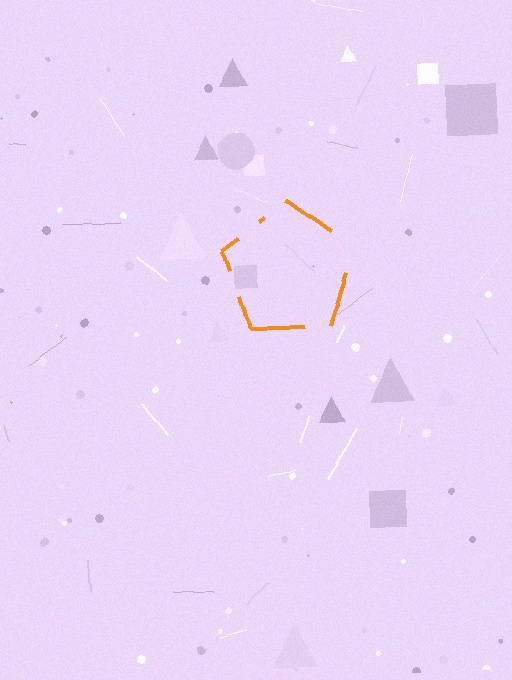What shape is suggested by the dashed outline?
The dashed outline suggests a pentagon.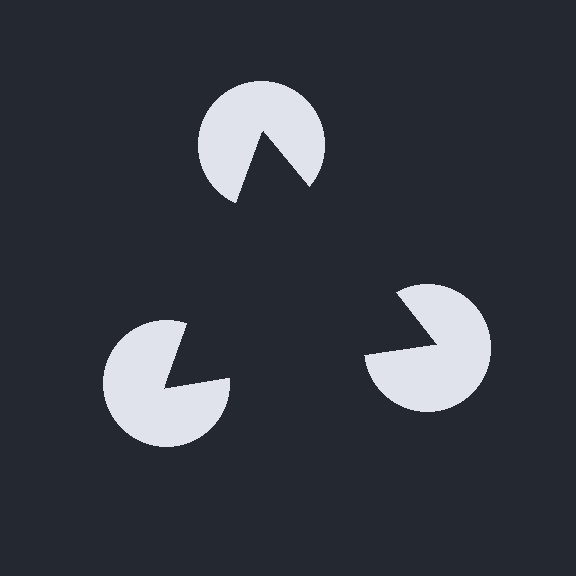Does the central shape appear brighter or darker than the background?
It typically appears slightly darker than the background, even though no actual brightness change is drawn.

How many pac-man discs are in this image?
There are 3 — one at each vertex of the illusory triangle.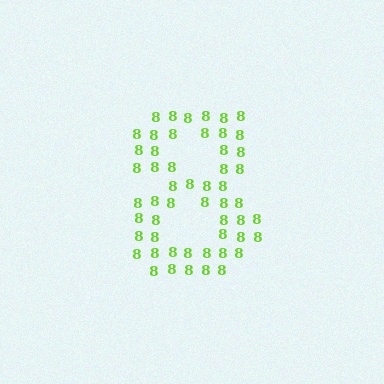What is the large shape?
The large shape is the digit 8.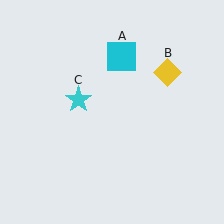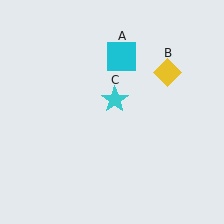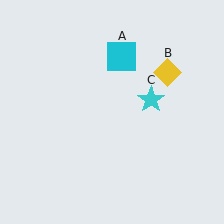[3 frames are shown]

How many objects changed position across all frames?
1 object changed position: cyan star (object C).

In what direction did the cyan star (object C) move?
The cyan star (object C) moved right.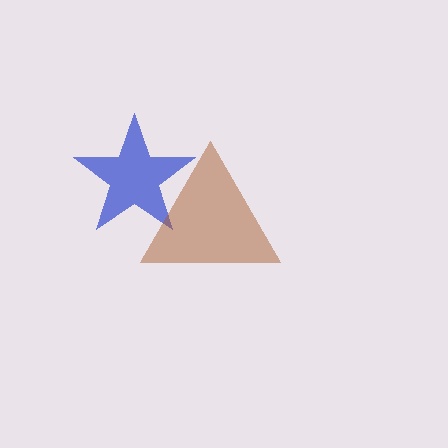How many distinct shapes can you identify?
There are 2 distinct shapes: a blue star, a brown triangle.